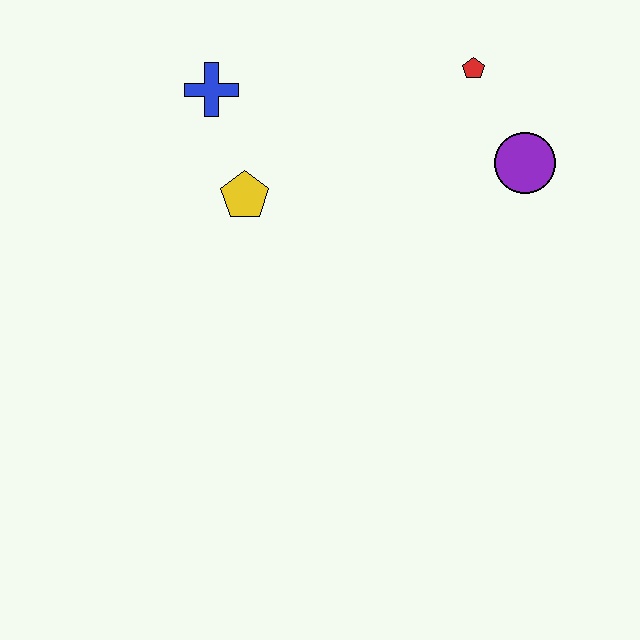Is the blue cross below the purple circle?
No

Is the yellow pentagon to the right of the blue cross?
Yes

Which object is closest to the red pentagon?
The purple circle is closest to the red pentagon.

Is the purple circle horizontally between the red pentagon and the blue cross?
No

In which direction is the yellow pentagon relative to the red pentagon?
The yellow pentagon is to the left of the red pentagon.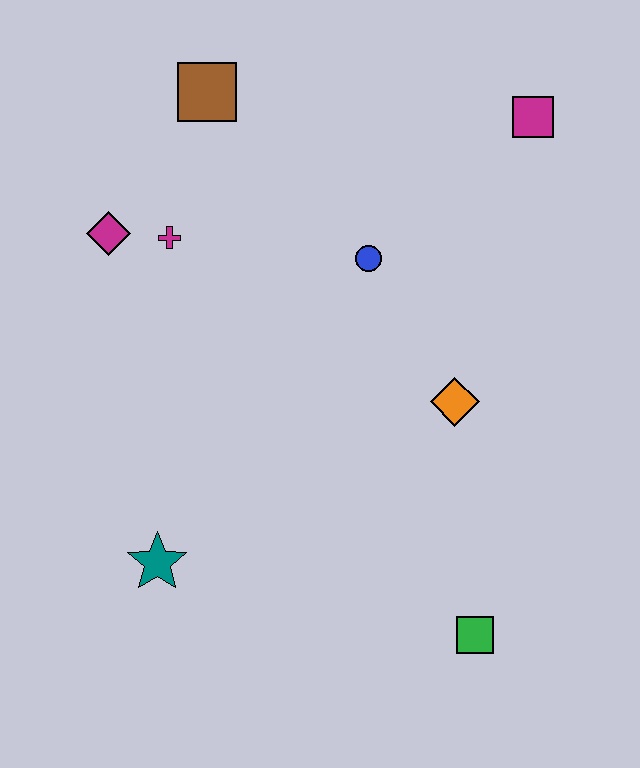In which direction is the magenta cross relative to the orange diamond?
The magenta cross is to the left of the orange diamond.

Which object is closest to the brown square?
The magenta cross is closest to the brown square.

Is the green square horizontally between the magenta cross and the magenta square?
Yes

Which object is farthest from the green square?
The brown square is farthest from the green square.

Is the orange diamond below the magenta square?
Yes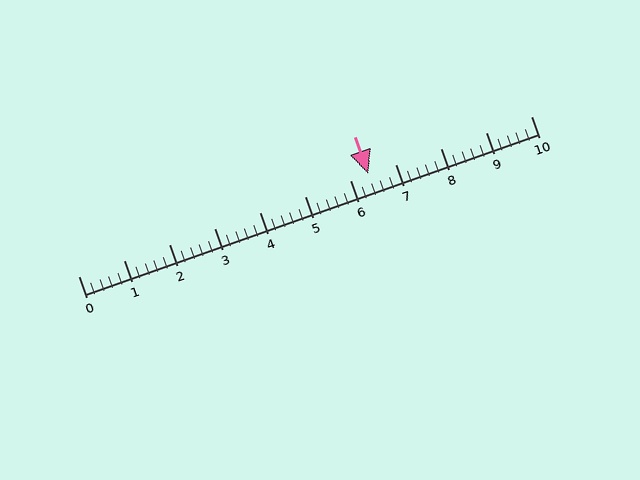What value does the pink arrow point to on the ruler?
The pink arrow points to approximately 6.4.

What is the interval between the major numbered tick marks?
The major tick marks are spaced 1 units apart.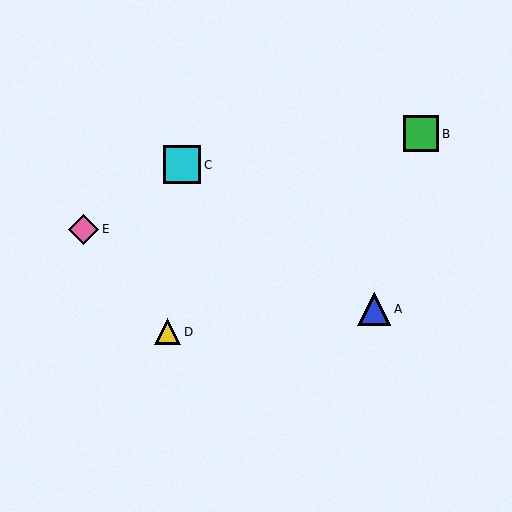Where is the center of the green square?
The center of the green square is at (421, 134).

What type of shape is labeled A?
Shape A is a blue triangle.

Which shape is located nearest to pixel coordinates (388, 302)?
The blue triangle (labeled A) at (374, 309) is nearest to that location.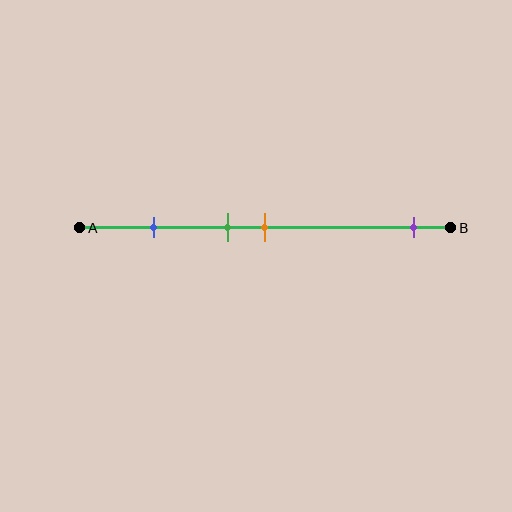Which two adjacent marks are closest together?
The green and orange marks are the closest adjacent pair.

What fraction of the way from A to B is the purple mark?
The purple mark is approximately 90% (0.9) of the way from A to B.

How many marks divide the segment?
There are 4 marks dividing the segment.